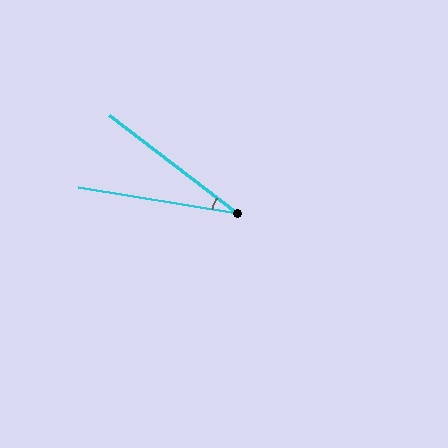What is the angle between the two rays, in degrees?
Approximately 28 degrees.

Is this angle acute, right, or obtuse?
It is acute.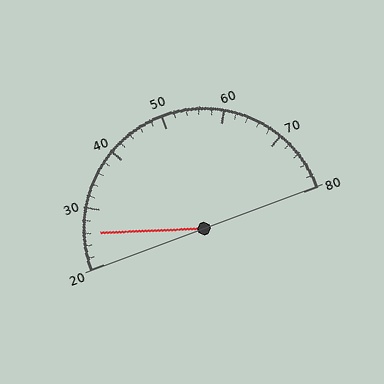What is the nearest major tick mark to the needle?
The nearest major tick mark is 30.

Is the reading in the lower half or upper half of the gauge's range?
The reading is in the lower half of the range (20 to 80).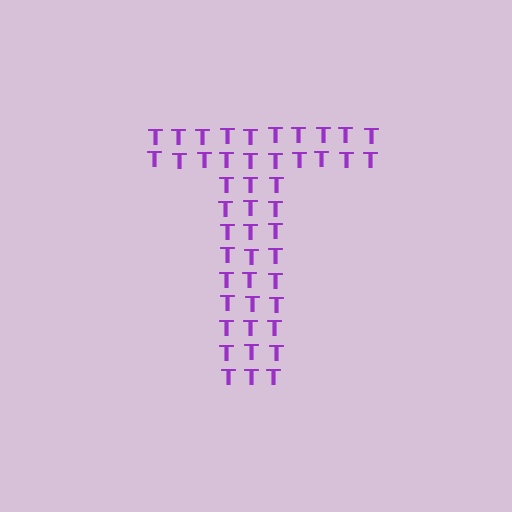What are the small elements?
The small elements are letter T's.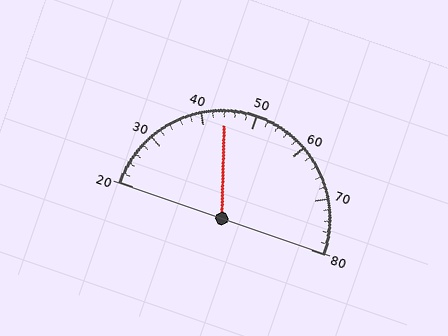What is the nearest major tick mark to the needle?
The nearest major tick mark is 40.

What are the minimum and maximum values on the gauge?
The gauge ranges from 20 to 80.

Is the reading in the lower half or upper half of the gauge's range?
The reading is in the lower half of the range (20 to 80).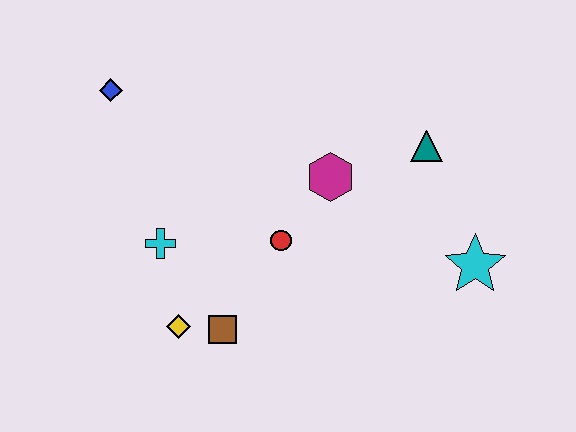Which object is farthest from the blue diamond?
The cyan star is farthest from the blue diamond.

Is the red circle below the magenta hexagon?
Yes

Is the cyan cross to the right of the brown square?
No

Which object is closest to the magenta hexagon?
The red circle is closest to the magenta hexagon.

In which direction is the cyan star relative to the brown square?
The cyan star is to the right of the brown square.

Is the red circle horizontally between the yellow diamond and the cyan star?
Yes